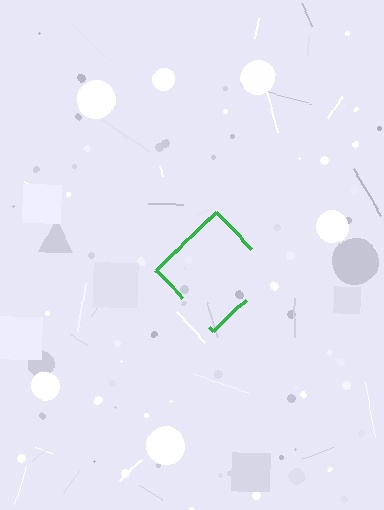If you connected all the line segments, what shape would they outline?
They would outline a diamond.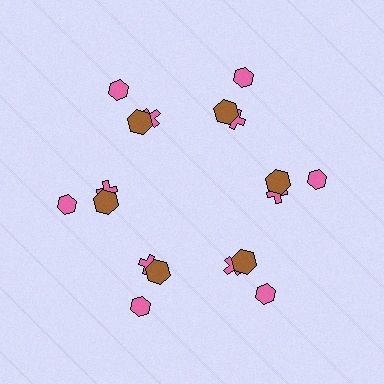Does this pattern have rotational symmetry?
Yes, this pattern has 6-fold rotational symmetry. It looks the same after rotating 60 degrees around the center.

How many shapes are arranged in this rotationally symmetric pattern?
There are 18 shapes, arranged in 6 groups of 3.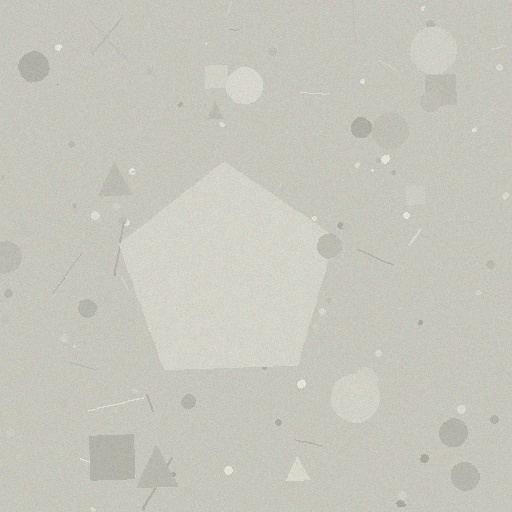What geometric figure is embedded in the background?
A pentagon is embedded in the background.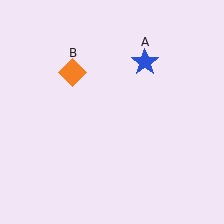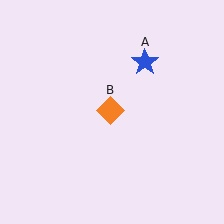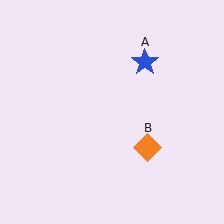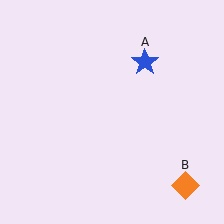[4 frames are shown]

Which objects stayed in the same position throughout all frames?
Blue star (object A) remained stationary.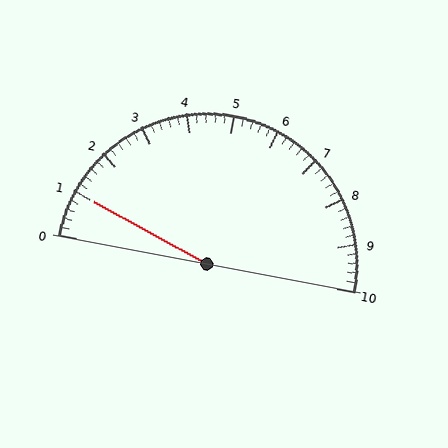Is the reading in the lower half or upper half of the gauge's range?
The reading is in the lower half of the range (0 to 10).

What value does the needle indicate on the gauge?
The needle indicates approximately 1.0.